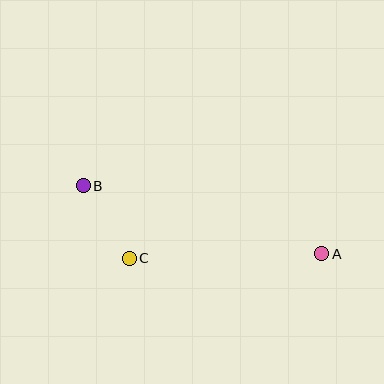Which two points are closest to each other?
Points B and C are closest to each other.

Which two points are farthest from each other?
Points A and B are farthest from each other.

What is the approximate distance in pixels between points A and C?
The distance between A and C is approximately 193 pixels.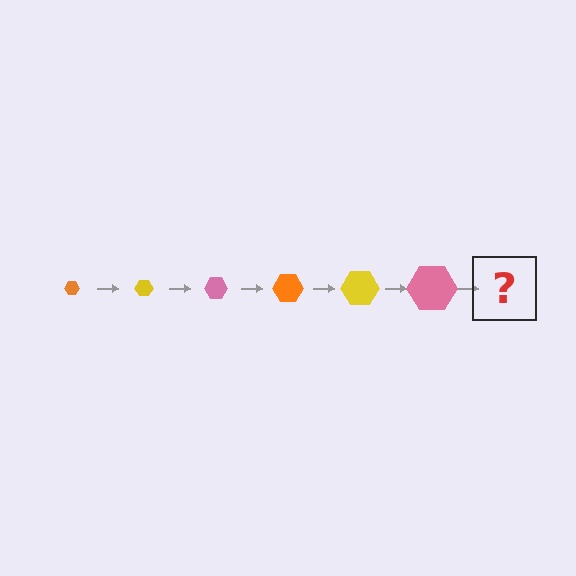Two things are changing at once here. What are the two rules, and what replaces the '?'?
The two rules are that the hexagon grows larger each step and the color cycles through orange, yellow, and pink. The '?' should be an orange hexagon, larger than the previous one.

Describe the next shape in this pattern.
It should be an orange hexagon, larger than the previous one.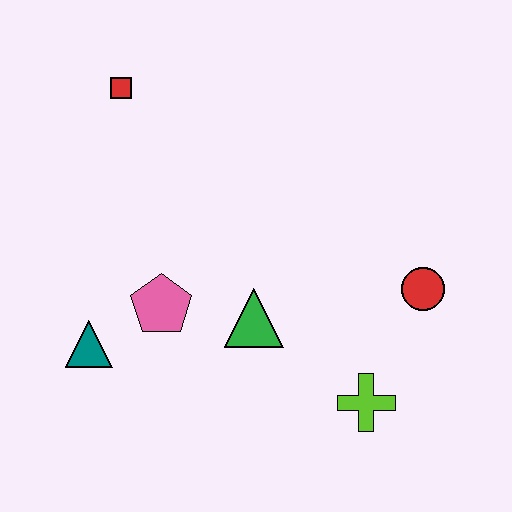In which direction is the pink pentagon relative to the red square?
The pink pentagon is below the red square.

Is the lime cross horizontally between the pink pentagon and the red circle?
Yes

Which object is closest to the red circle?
The lime cross is closest to the red circle.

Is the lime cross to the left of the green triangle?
No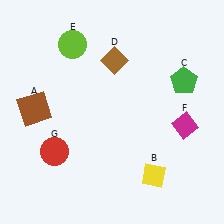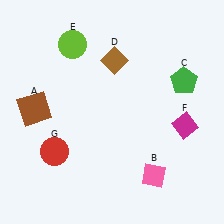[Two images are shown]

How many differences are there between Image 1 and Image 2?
There is 1 difference between the two images.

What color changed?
The diamond (B) changed from yellow in Image 1 to pink in Image 2.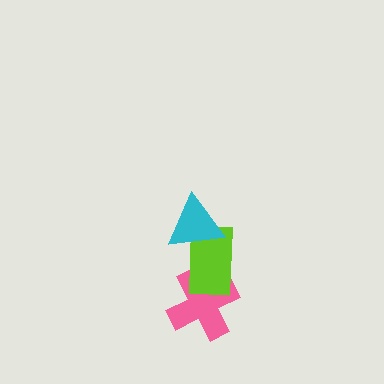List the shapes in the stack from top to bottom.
From top to bottom: the cyan triangle, the lime rectangle, the pink cross.